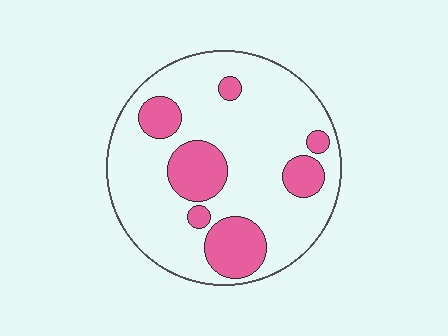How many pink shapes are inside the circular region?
7.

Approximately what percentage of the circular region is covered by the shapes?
Approximately 25%.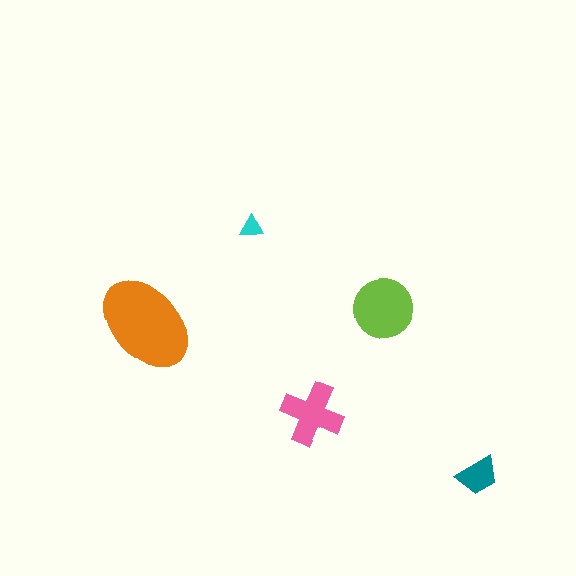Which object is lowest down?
The teal trapezoid is bottommost.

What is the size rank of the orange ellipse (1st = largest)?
1st.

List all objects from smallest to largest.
The cyan triangle, the teal trapezoid, the pink cross, the lime circle, the orange ellipse.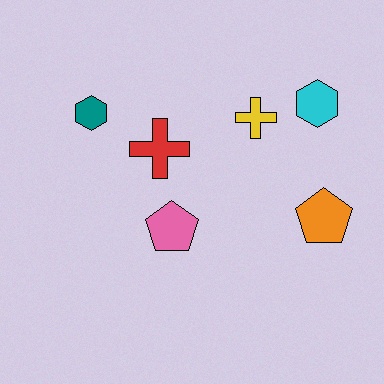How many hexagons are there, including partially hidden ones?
There are 2 hexagons.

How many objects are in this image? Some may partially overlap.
There are 6 objects.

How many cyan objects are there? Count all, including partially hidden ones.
There is 1 cyan object.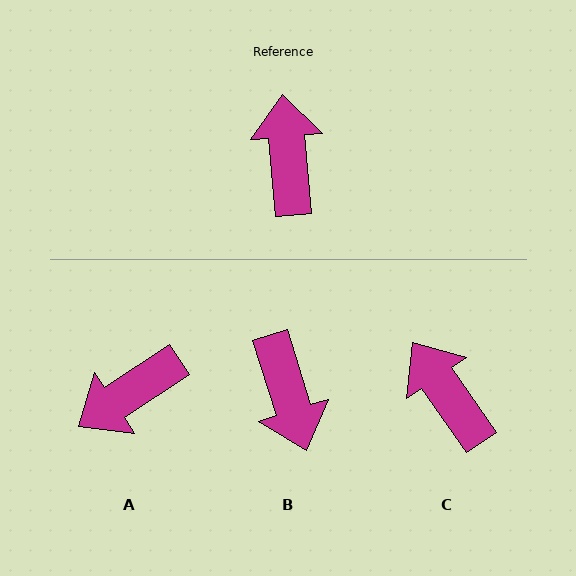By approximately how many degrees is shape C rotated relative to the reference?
Approximately 29 degrees counter-clockwise.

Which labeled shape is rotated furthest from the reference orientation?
B, about 168 degrees away.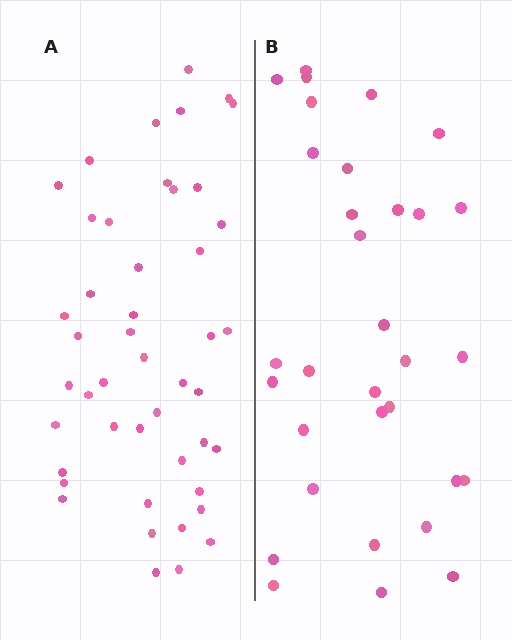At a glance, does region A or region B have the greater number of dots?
Region A (the left region) has more dots.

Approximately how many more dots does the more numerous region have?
Region A has approximately 15 more dots than region B.